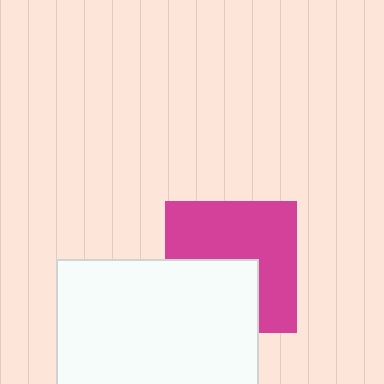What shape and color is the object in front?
The object in front is a white rectangle.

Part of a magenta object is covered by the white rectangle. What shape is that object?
It is a square.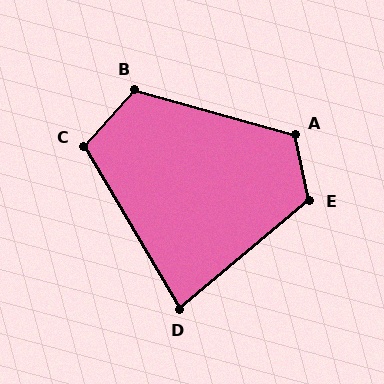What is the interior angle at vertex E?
Approximately 117 degrees (obtuse).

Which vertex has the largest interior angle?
A, at approximately 118 degrees.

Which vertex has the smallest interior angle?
D, at approximately 81 degrees.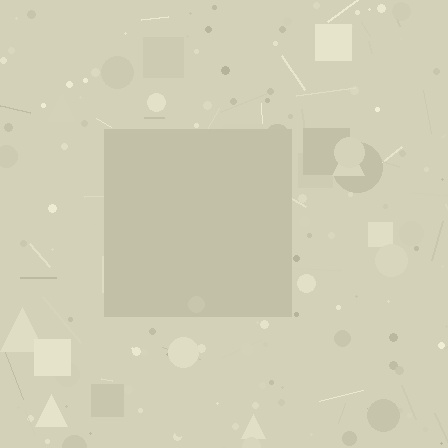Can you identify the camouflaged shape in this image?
The camouflaged shape is a square.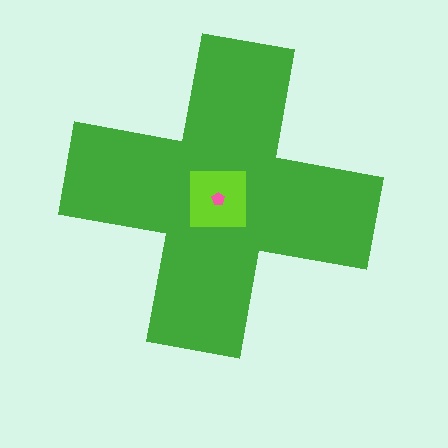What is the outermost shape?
The green cross.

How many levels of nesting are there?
3.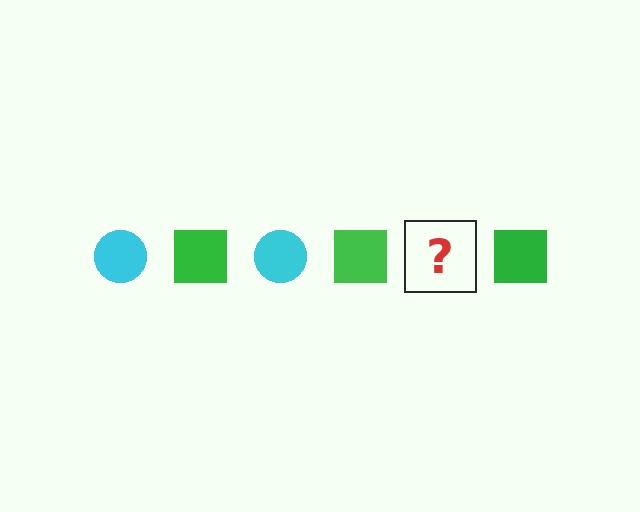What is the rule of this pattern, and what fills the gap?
The rule is that the pattern alternates between cyan circle and green square. The gap should be filled with a cyan circle.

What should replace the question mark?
The question mark should be replaced with a cyan circle.